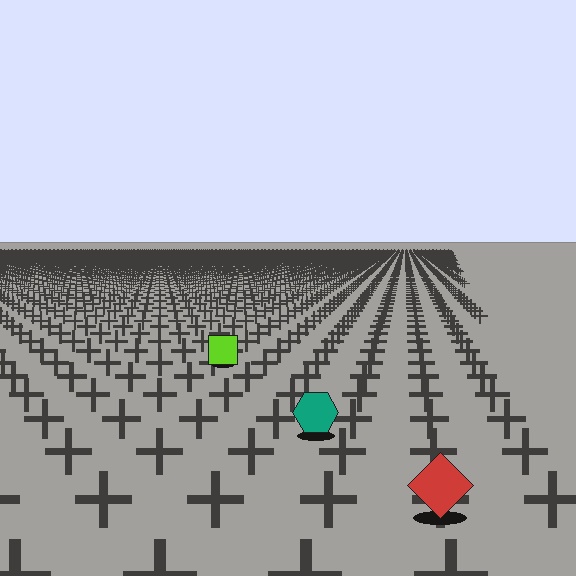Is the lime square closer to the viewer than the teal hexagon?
No. The teal hexagon is closer — you can tell from the texture gradient: the ground texture is coarser near it.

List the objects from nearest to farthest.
From nearest to farthest: the red diamond, the teal hexagon, the lime square.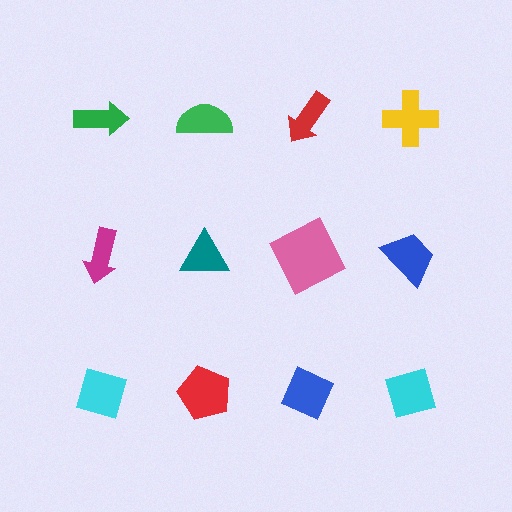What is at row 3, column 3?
A blue diamond.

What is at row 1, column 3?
A red arrow.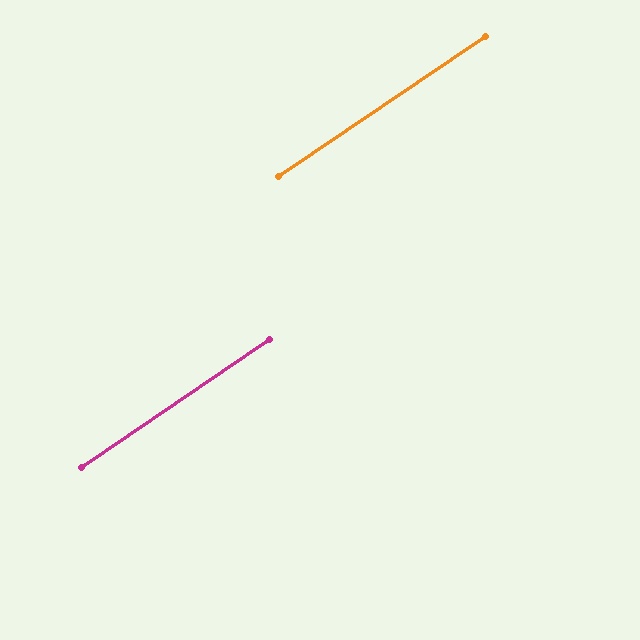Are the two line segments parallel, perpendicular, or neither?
Parallel — their directions differ by only 0.2°.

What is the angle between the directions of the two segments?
Approximately 0 degrees.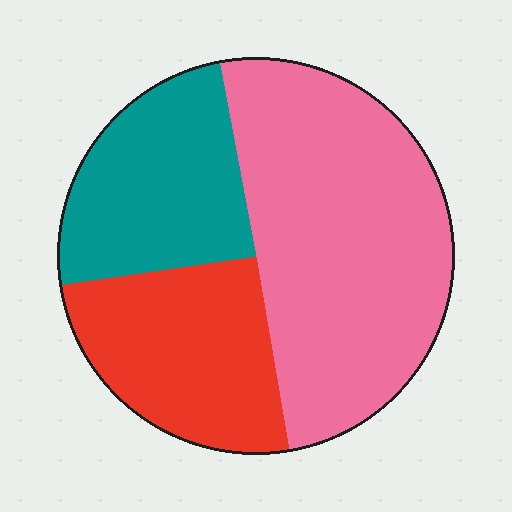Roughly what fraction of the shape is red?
Red covers 25% of the shape.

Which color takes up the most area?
Pink, at roughly 50%.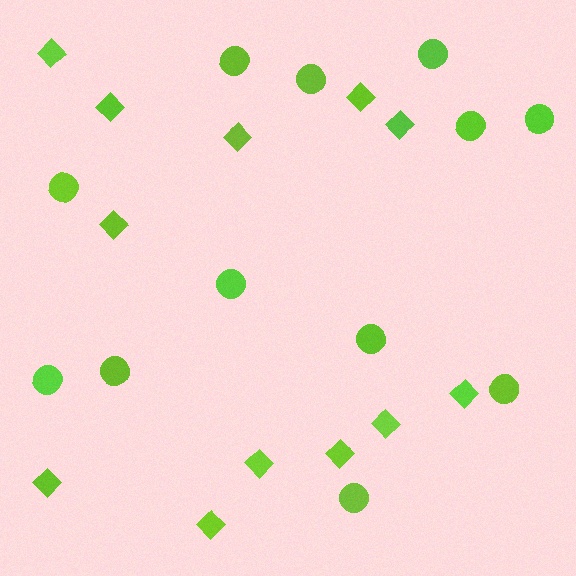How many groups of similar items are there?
There are 2 groups: one group of diamonds (12) and one group of circles (12).